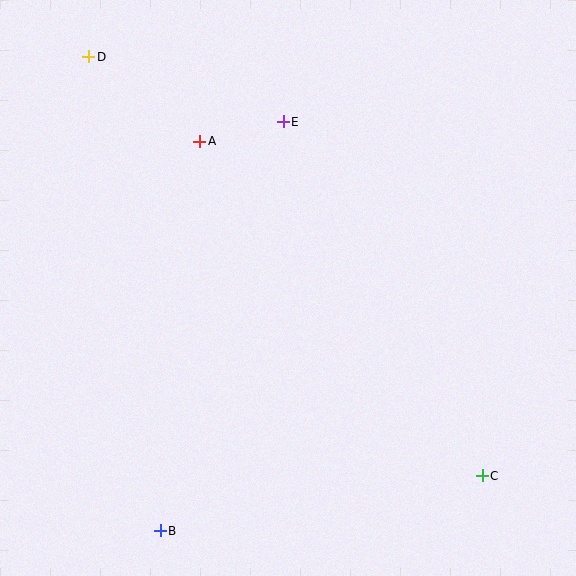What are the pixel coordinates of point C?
Point C is at (482, 476).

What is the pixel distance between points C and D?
The distance between C and D is 575 pixels.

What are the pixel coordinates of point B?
Point B is at (160, 531).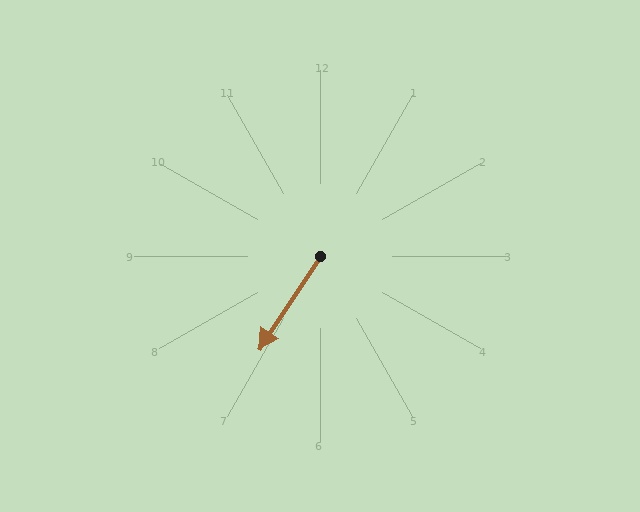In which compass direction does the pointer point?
Southwest.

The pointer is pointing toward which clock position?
Roughly 7 o'clock.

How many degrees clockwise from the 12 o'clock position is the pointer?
Approximately 213 degrees.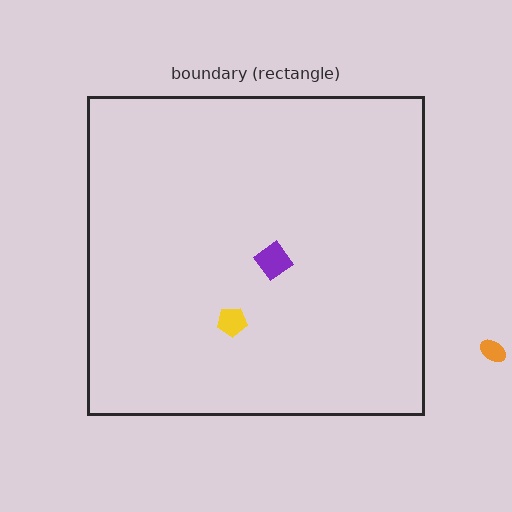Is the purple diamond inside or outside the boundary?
Inside.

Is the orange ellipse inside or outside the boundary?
Outside.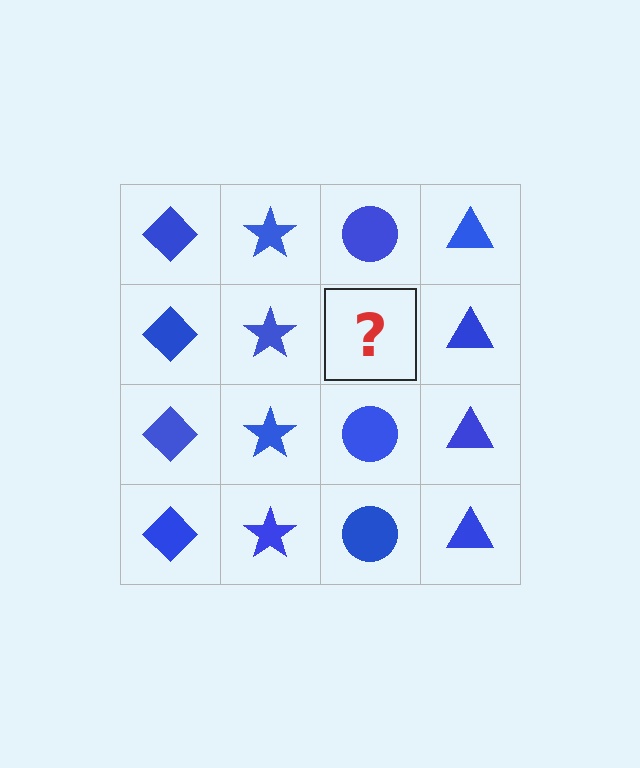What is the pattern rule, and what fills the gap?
The rule is that each column has a consistent shape. The gap should be filled with a blue circle.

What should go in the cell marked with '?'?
The missing cell should contain a blue circle.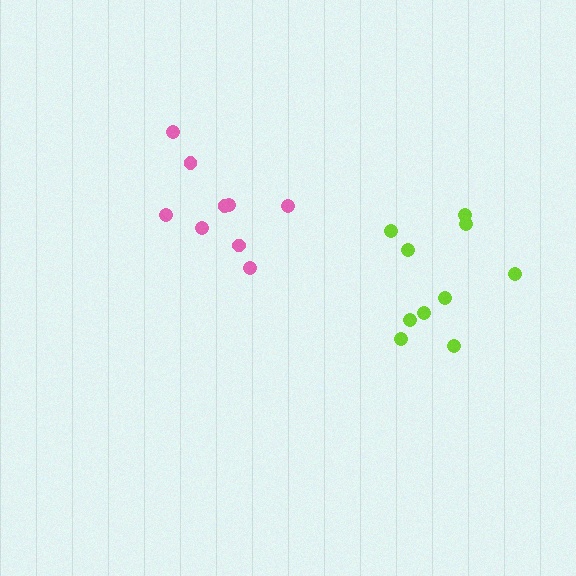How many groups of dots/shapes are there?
There are 2 groups.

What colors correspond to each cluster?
The clusters are colored: pink, lime.